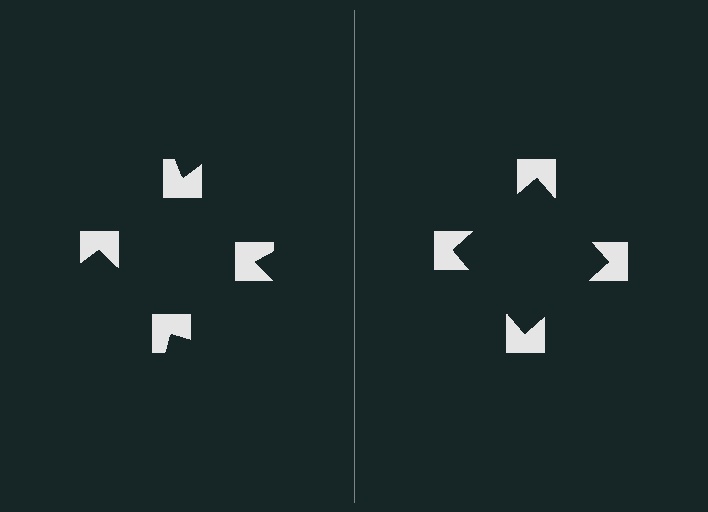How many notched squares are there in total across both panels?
8 — 4 on each side.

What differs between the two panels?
The notched squares are positioned identically on both sides; only the wedge orientations differ. On the right they align to a square; on the left they are misaligned.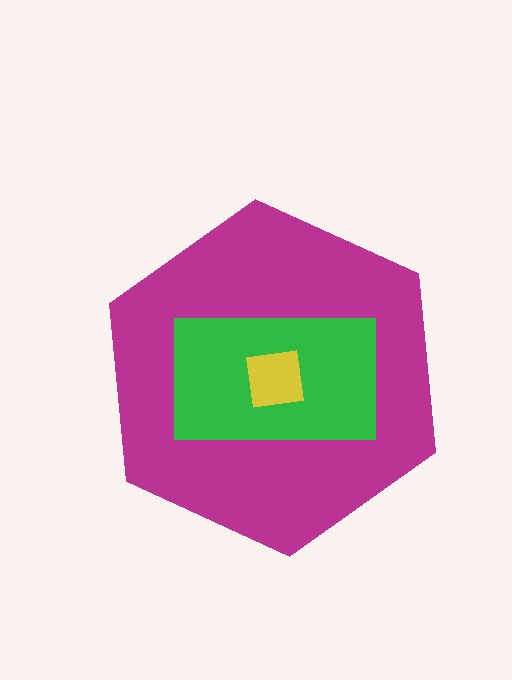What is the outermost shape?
The magenta hexagon.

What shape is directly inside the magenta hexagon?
The green rectangle.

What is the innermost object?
The yellow square.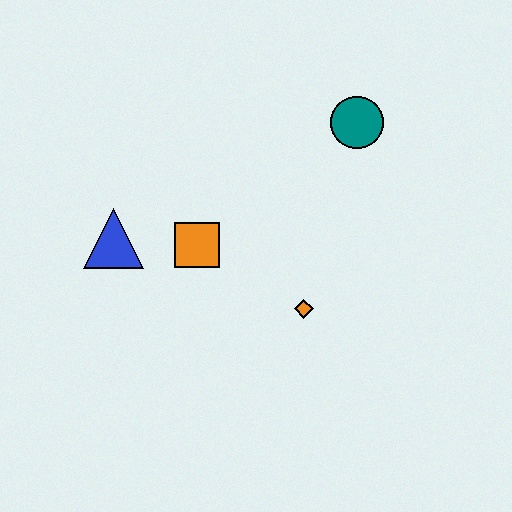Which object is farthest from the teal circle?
The blue triangle is farthest from the teal circle.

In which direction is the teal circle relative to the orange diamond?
The teal circle is above the orange diamond.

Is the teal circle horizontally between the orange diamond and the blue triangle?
No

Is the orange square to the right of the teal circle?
No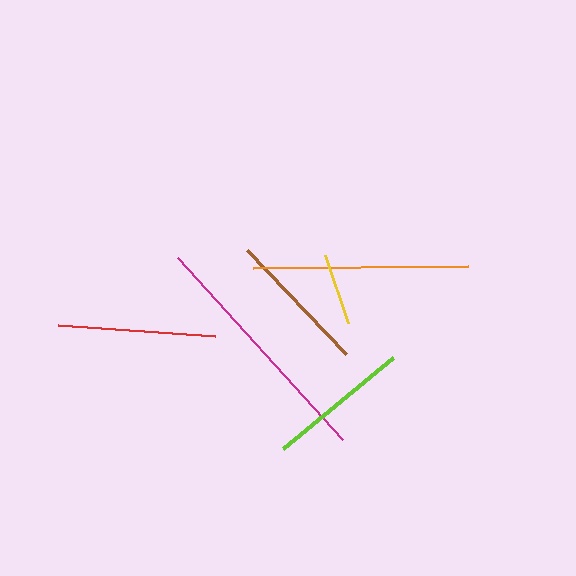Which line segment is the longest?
The magenta line is the longest at approximately 246 pixels.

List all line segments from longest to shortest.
From longest to shortest: magenta, orange, red, brown, lime, yellow.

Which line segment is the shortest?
The yellow line is the shortest at approximately 71 pixels.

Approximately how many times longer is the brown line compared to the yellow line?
The brown line is approximately 2.0 times the length of the yellow line.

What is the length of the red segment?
The red segment is approximately 158 pixels long.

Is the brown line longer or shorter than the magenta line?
The magenta line is longer than the brown line.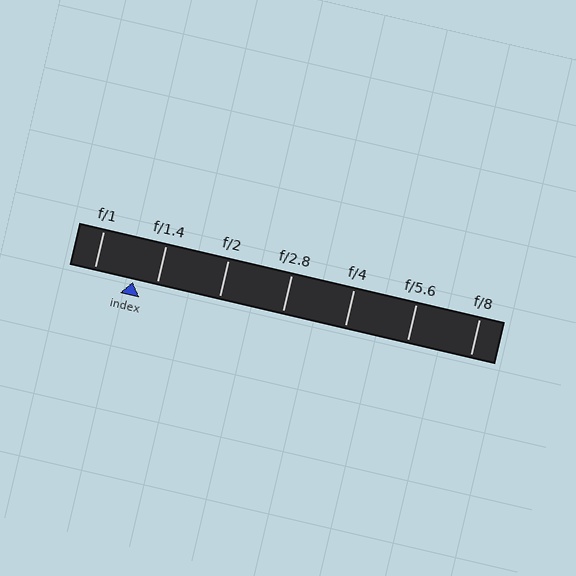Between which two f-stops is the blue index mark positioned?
The index mark is between f/1 and f/1.4.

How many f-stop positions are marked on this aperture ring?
There are 7 f-stop positions marked.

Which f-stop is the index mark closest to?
The index mark is closest to f/1.4.